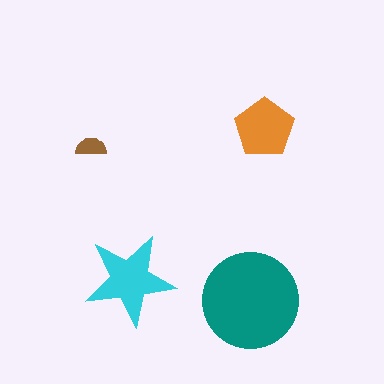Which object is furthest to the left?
The brown semicircle is leftmost.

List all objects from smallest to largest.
The brown semicircle, the orange pentagon, the cyan star, the teal circle.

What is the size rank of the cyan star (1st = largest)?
2nd.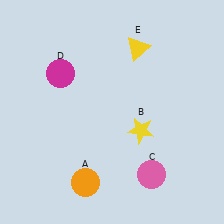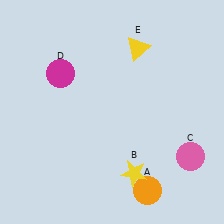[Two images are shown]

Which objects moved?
The objects that moved are: the orange circle (A), the yellow star (B), the pink circle (C).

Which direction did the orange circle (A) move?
The orange circle (A) moved right.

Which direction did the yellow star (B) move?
The yellow star (B) moved down.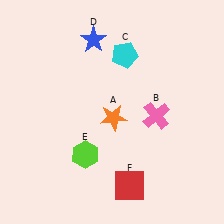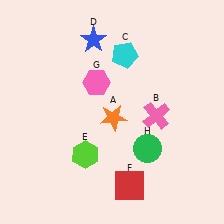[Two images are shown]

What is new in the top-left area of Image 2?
A pink hexagon (G) was added in the top-left area of Image 2.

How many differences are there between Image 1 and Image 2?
There are 2 differences between the two images.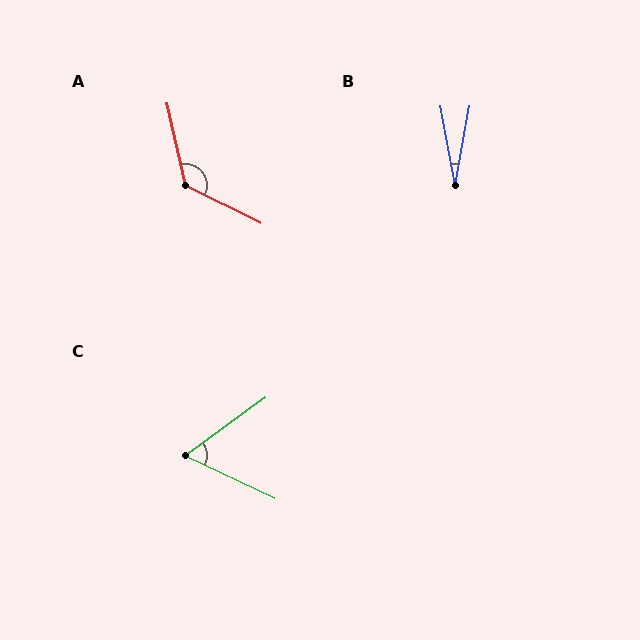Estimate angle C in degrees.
Approximately 62 degrees.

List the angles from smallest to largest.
B (20°), C (62°), A (130°).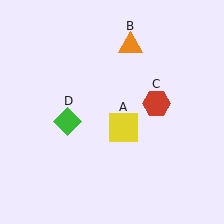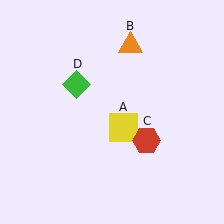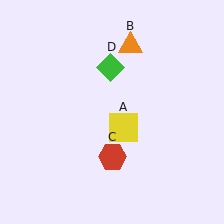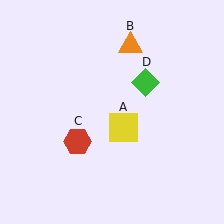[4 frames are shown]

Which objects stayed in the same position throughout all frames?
Yellow square (object A) and orange triangle (object B) remained stationary.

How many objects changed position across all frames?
2 objects changed position: red hexagon (object C), green diamond (object D).